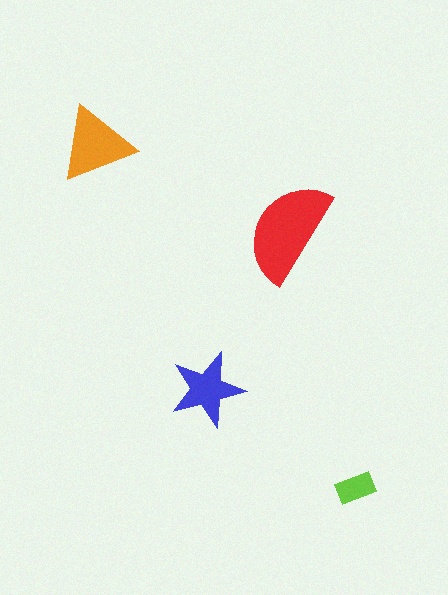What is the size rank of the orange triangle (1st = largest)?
2nd.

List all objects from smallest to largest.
The lime rectangle, the blue star, the orange triangle, the red semicircle.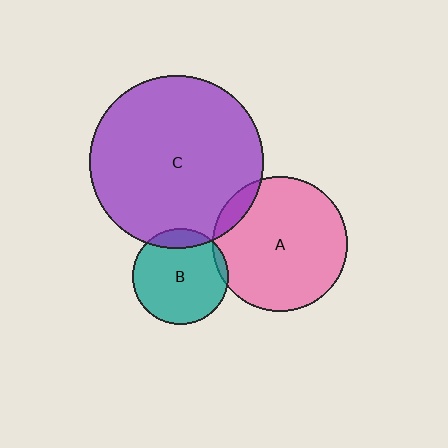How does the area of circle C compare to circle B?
Approximately 3.2 times.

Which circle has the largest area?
Circle C (purple).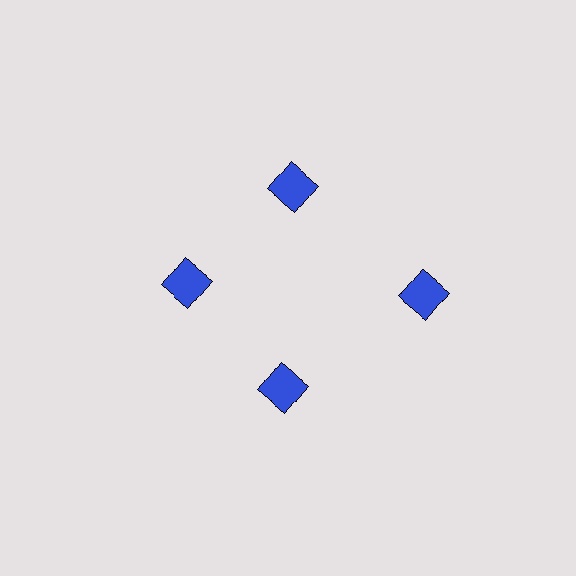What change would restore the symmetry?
The symmetry would be restored by moving it inward, back onto the ring so that all 4 squares sit at equal angles and equal distance from the center.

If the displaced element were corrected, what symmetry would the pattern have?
It would have 4-fold rotational symmetry — the pattern would map onto itself every 90 degrees.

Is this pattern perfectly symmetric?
No. The 4 blue squares are arranged in a ring, but one element near the 3 o'clock position is pushed outward from the center, breaking the 4-fold rotational symmetry.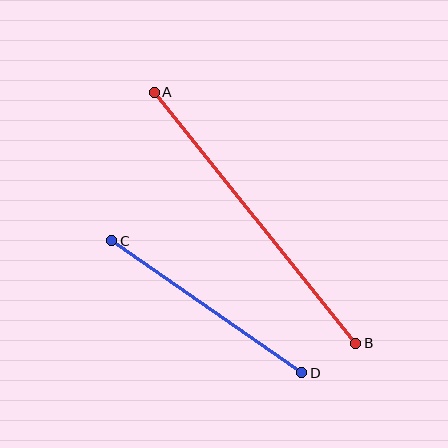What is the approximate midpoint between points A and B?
The midpoint is at approximately (255, 218) pixels.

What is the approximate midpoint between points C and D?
The midpoint is at approximately (207, 307) pixels.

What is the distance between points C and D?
The distance is approximately 231 pixels.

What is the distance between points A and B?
The distance is approximately 322 pixels.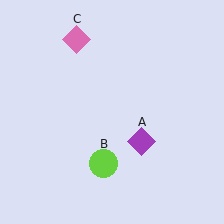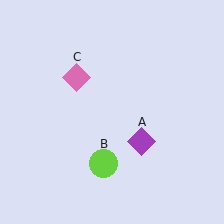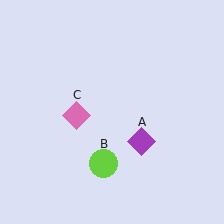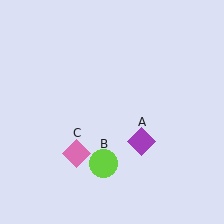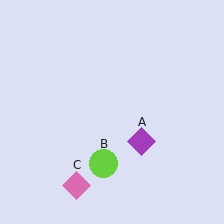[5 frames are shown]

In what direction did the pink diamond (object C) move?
The pink diamond (object C) moved down.